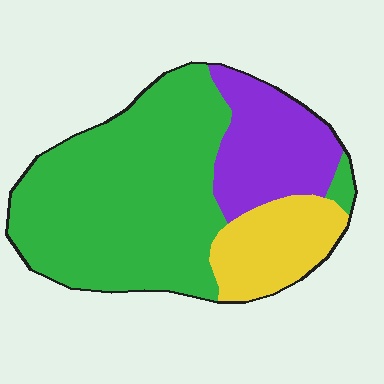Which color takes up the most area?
Green, at roughly 60%.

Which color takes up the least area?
Yellow, at roughly 15%.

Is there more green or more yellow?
Green.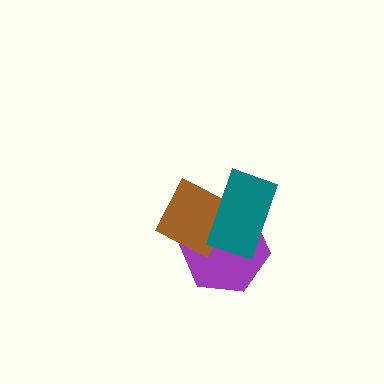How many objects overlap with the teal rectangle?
2 objects overlap with the teal rectangle.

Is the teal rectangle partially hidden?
No, no other shape covers it.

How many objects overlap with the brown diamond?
2 objects overlap with the brown diamond.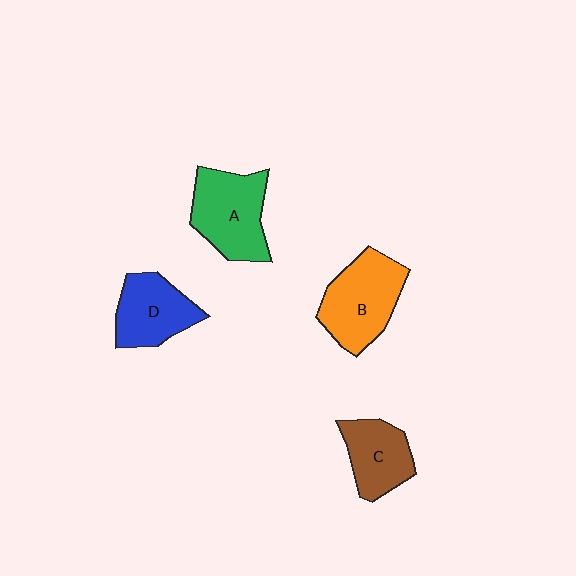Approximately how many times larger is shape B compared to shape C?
Approximately 1.4 times.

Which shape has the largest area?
Shape B (orange).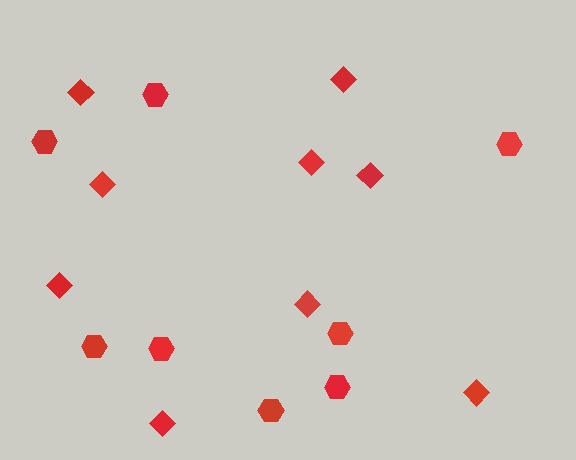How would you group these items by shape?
There are 2 groups: one group of diamonds (9) and one group of hexagons (8).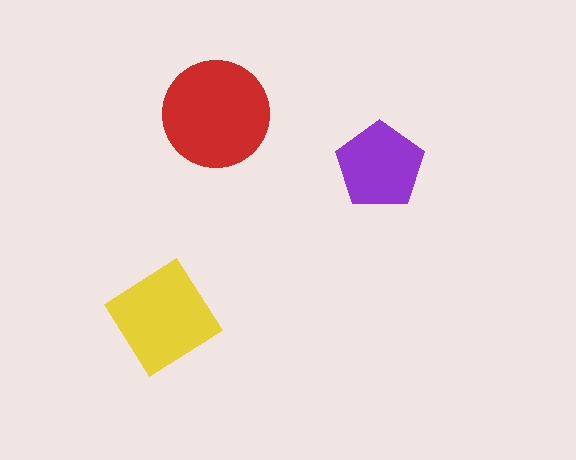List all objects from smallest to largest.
The purple pentagon, the yellow diamond, the red circle.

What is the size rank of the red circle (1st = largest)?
1st.